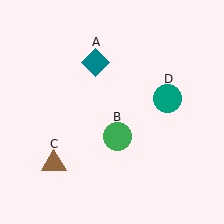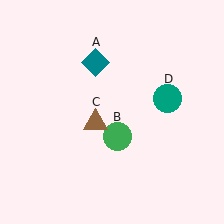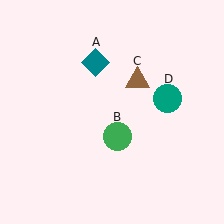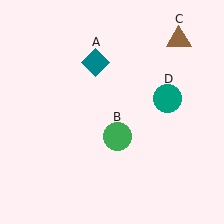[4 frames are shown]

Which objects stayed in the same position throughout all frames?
Teal diamond (object A) and green circle (object B) and teal circle (object D) remained stationary.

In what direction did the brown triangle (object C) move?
The brown triangle (object C) moved up and to the right.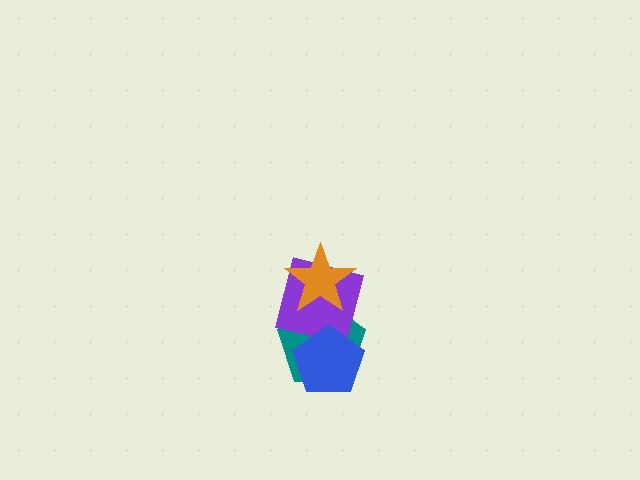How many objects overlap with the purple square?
3 objects overlap with the purple square.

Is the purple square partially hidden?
Yes, it is partially covered by another shape.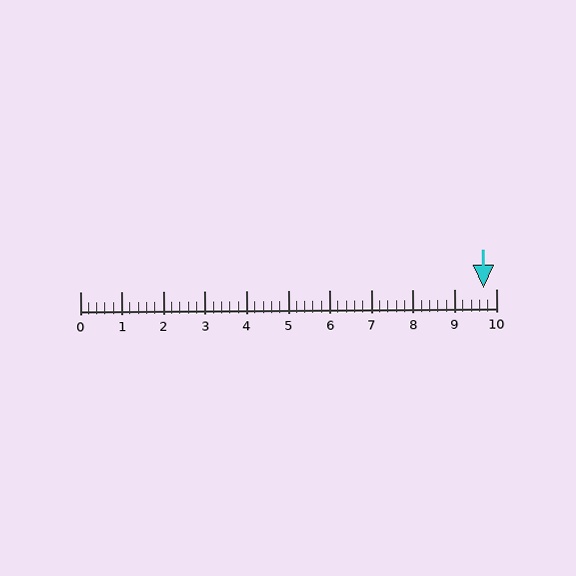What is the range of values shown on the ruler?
The ruler shows values from 0 to 10.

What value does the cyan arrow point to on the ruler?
The cyan arrow points to approximately 9.7.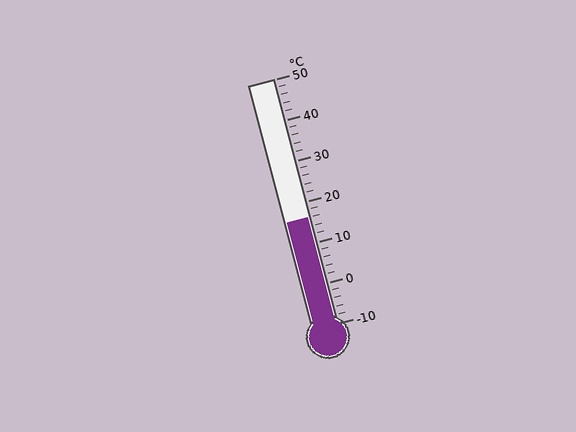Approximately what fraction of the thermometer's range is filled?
The thermometer is filled to approximately 45% of its range.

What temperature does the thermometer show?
The thermometer shows approximately 16°C.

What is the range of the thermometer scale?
The thermometer scale ranges from -10°C to 50°C.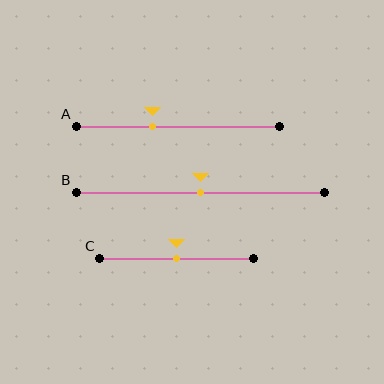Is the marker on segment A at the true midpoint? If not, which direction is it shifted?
No, the marker on segment A is shifted to the left by about 12% of the segment length.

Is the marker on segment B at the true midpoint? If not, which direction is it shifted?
Yes, the marker on segment B is at the true midpoint.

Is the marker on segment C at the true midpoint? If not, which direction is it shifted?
Yes, the marker on segment C is at the true midpoint.